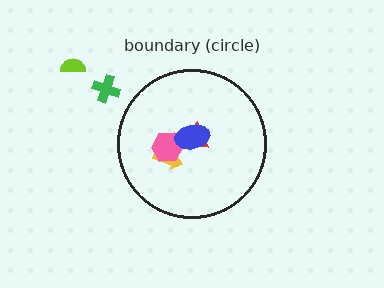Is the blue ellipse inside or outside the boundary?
Inside.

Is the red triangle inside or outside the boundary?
Inside.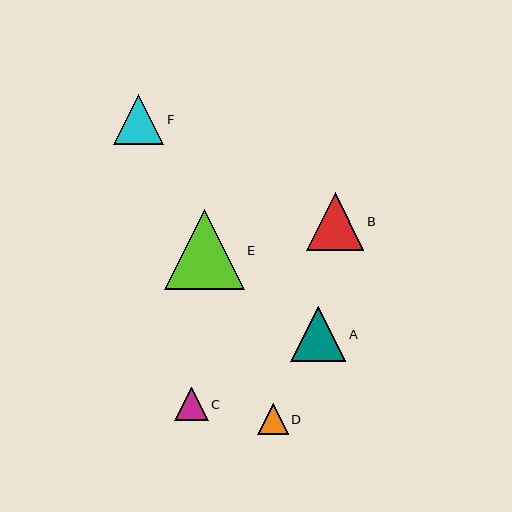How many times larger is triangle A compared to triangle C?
Triangle A is approximately 1.7 times the size of triangle C.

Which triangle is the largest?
Triangle E is the largest with a size of approximately 80 pixels.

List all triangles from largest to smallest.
From largest to smallest: E, B, A, F, C, D.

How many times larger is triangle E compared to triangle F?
Triangle E is approximately 1.6 times the size of triangle F.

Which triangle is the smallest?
Triangle D is the smallest with a size of approximately 31 pixels.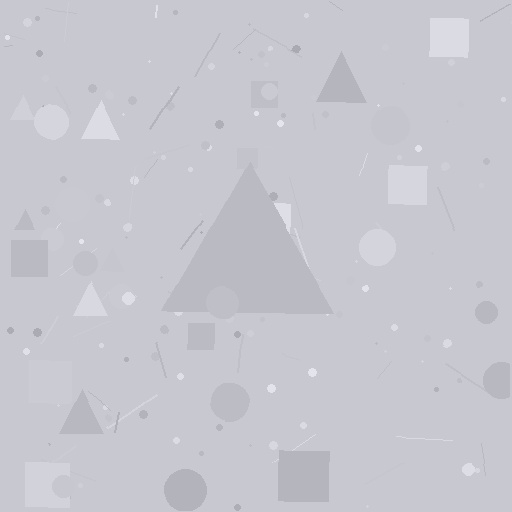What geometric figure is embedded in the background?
A triangle is embedded in the background.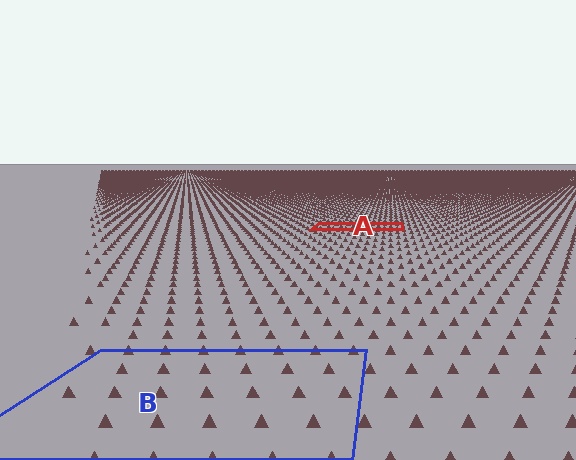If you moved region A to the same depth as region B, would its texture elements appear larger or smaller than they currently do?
They would appear larger. At a closer depth, the same texture elements are projected at a bigger on-screen size.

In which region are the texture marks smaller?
The texture marks are smaller in region A, because it is farther away.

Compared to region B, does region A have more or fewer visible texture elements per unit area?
Region A has more texture elements per unit area — they are packed more densely because it is farther away.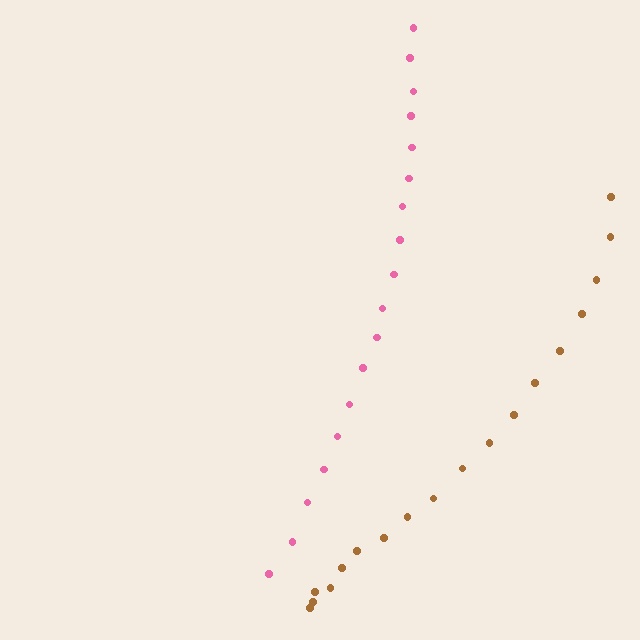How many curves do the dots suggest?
There are 2 distinct paths.